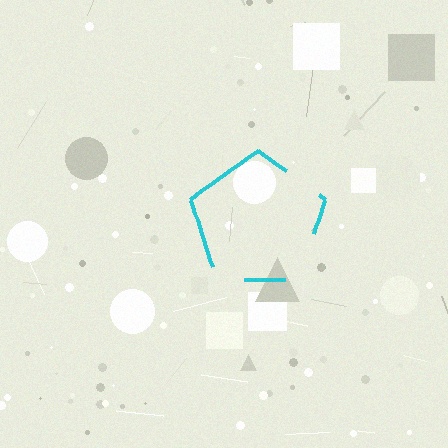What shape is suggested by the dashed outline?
The dashed outline suggests a pentagon.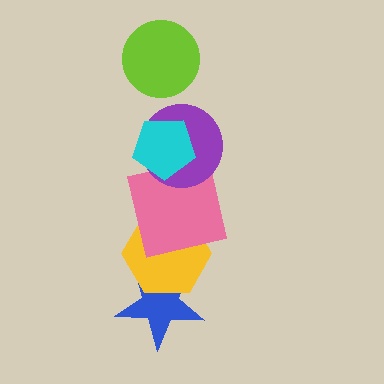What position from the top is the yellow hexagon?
The yellow hexagon is 5th from the top.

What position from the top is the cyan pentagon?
The cyan pentagon is 2nd from the top.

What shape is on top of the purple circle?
The cyan pentagon is on top of the purple circle.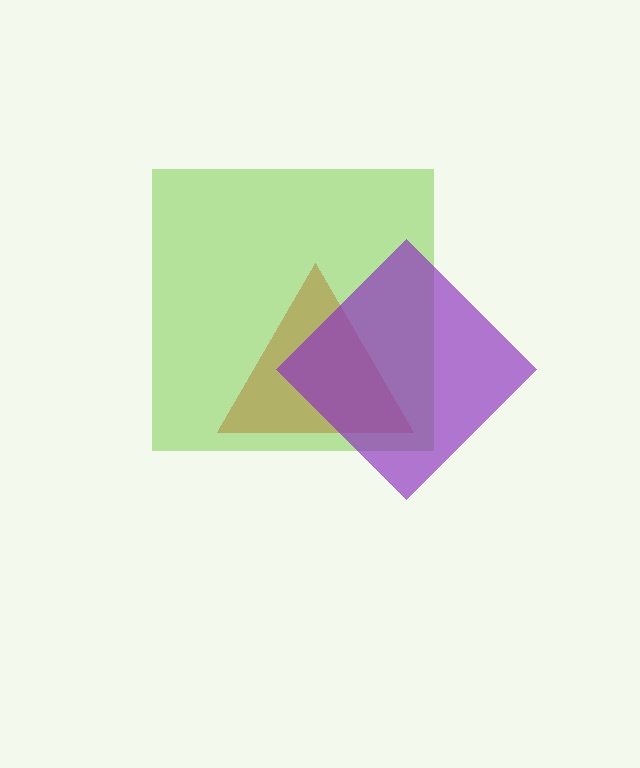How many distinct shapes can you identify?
There are 3 distinct shapes: a red triangle, a lime square, a purple diamond.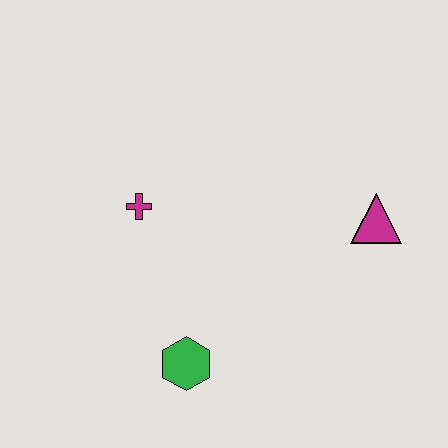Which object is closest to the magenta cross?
The green hexagon is closest to the magenta cross.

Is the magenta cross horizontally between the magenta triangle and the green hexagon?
No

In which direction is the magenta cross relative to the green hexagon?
The magenta cross is above the green hexagon.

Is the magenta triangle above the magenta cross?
No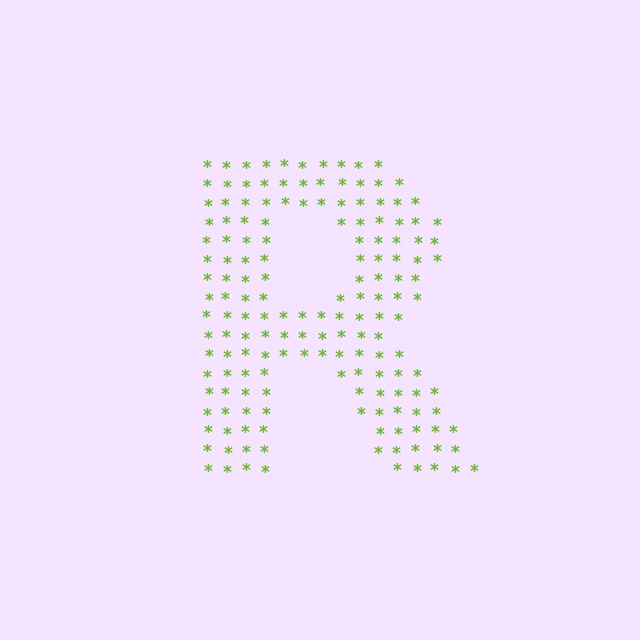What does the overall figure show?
The overall figure shows the letter R.